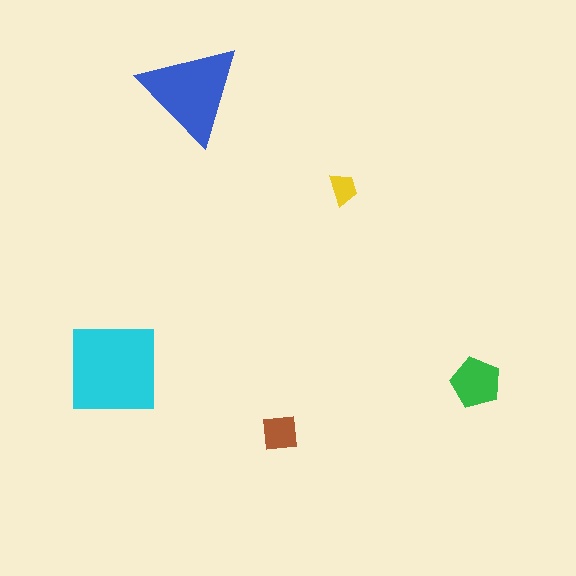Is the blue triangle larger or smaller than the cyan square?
Smaller.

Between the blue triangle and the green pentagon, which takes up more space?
The blue triangle.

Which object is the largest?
The cyan square.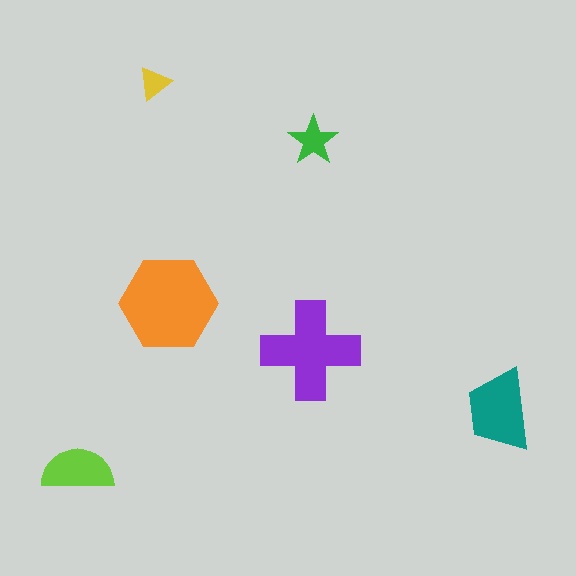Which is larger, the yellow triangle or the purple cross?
The purple cross.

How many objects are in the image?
There are 6 objects in the image.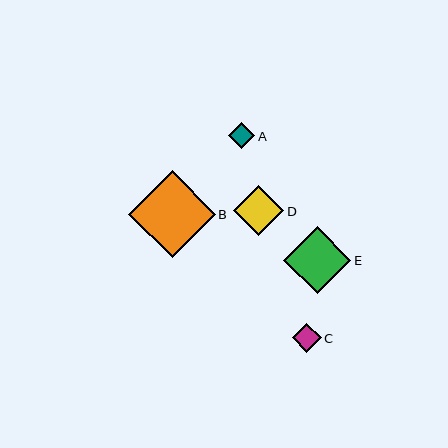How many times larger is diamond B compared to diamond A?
Diamond B is approximately 3.2 times the size of diamond A.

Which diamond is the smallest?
Diamond A is the smallest with a size of approximately 27 pixels.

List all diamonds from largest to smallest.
From largest to smallest: B, E, D, C, A.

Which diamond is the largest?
Diamond B is the largest with a size of approximately 86 pixels.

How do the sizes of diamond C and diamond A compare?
Diamond C and diamond A are approximately the same size.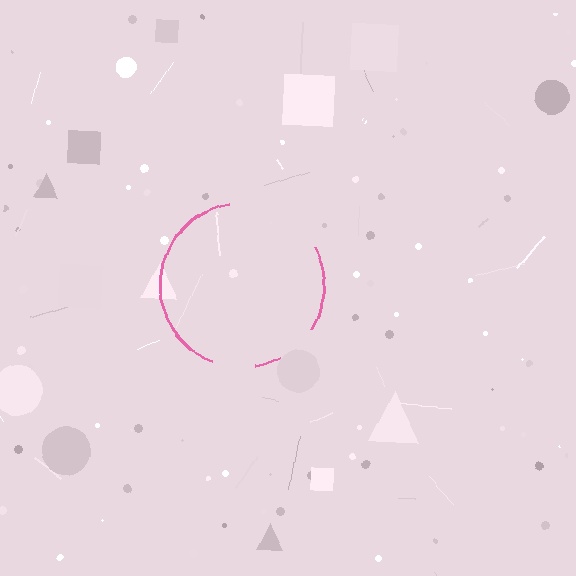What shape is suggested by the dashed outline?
The dashed outline suggests a circle.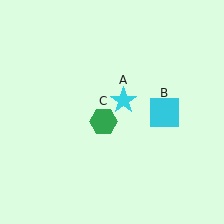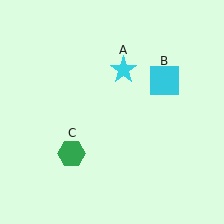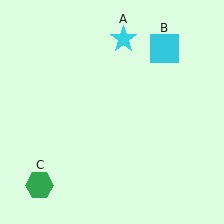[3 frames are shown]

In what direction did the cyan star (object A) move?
The cyan star (object A) moved up.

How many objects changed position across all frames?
3 objects changed position: cyan star (object A), cyan square (object B), green hexagon (object C).